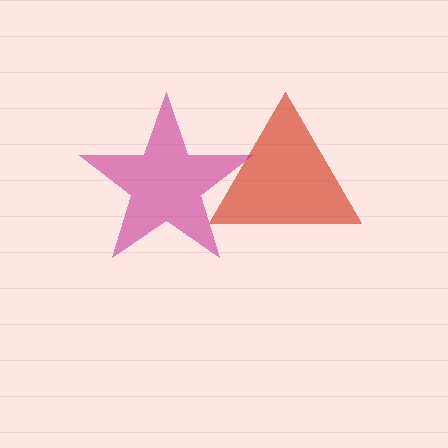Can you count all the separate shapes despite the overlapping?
Yes, there are 2 separate shapes.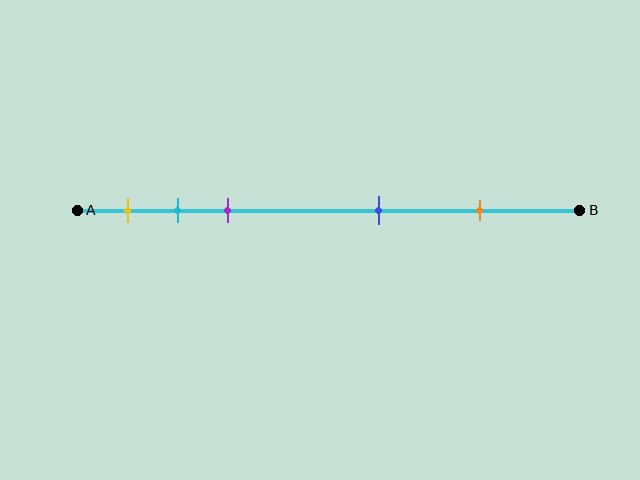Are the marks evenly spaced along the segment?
No, the marks are not evenly spaced.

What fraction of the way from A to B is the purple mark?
The purple mark is approximately 30% (0.3) of the way from A to B.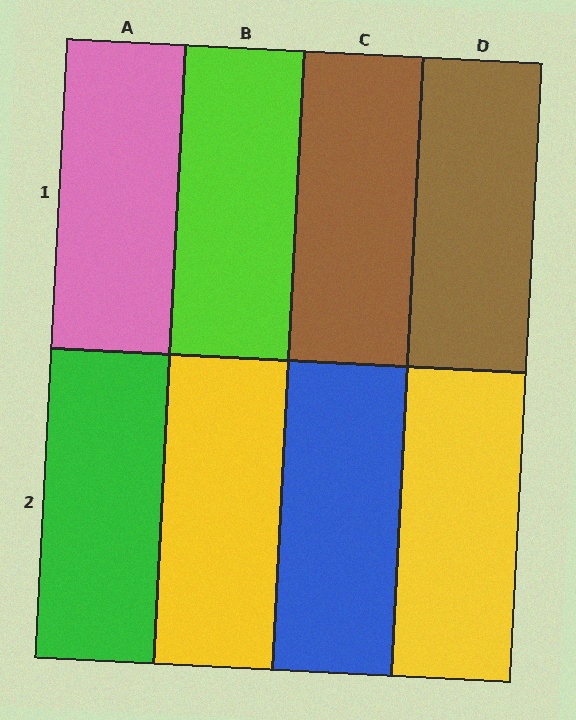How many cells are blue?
1 cell is blue.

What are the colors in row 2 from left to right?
Green, yellow, blue, yellow.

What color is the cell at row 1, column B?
Lime.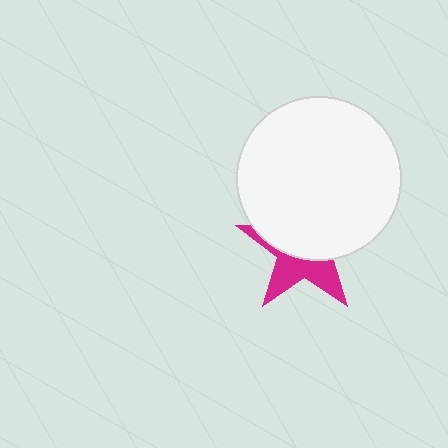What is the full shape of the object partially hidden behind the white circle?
The partially hidden object is a magenta star.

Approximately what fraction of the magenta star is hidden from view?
Roughly 60% of the magenta star is hidden behind the white circle.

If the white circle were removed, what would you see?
You would see the complete magenta star.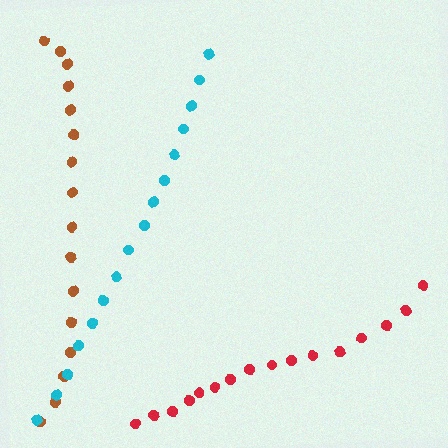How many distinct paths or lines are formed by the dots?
There are 3 distinct paths.